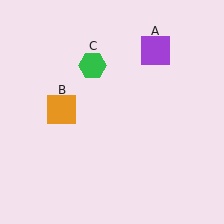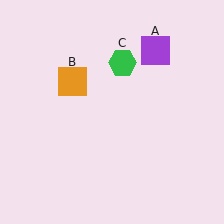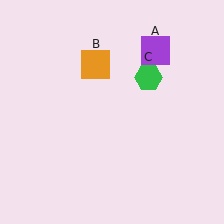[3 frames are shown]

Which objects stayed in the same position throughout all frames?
Purple square (object A) remained stationary.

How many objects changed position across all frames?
2 objects changed position: orange square (object B), green hexagon (object C).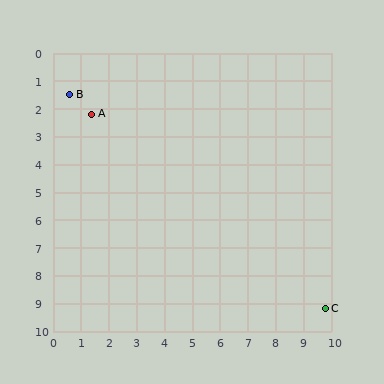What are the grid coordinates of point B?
Point B is at approximately (0.6, 1.5).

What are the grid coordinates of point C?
Point C is at approximately (9.8, 9.2).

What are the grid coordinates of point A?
Point A is at approximately (1.4, 2.2).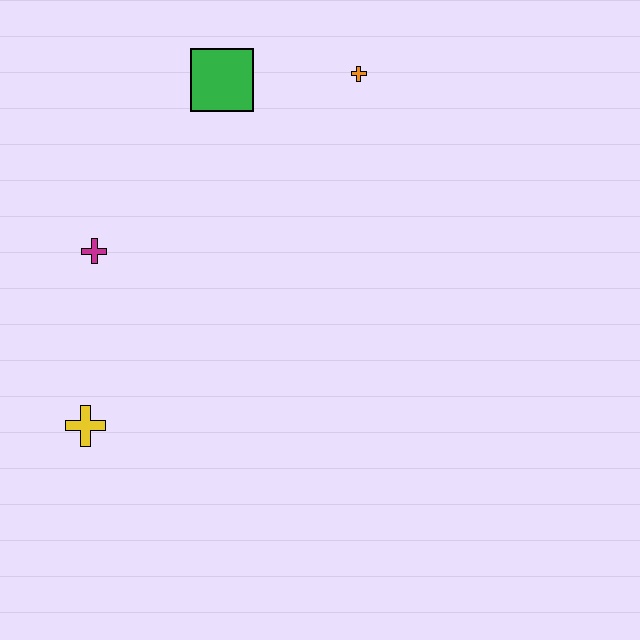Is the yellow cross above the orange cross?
No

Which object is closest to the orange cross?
The green square is closest to the orange cross.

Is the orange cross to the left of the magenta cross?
No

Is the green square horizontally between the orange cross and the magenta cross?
Yes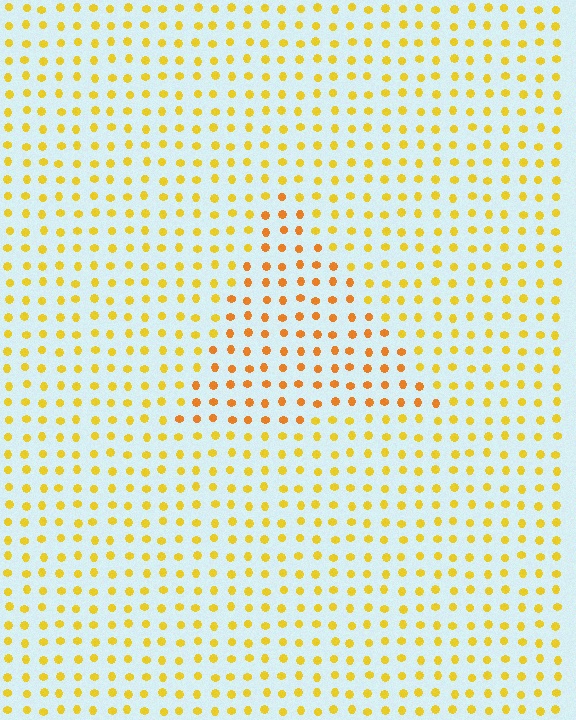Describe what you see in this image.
The image is filled with small yellow elements in a uniform arrangement. A triangle-shaped region is visible where the elements are tinted to a slightly different hue, forming a subtle color boundary.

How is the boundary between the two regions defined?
The boundary is defined purely by a slight shift in hue (about 24 degrees). Spacing, size, and orientation are identical on both sides.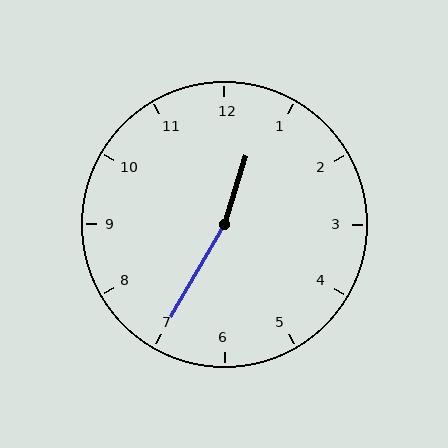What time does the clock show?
12:35.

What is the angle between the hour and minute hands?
Approximately 168 degrees.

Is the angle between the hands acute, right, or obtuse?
It is obtuse.